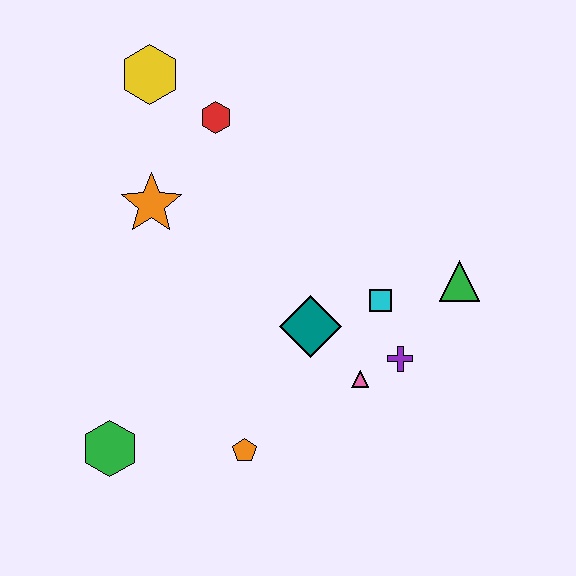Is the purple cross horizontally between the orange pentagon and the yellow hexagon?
No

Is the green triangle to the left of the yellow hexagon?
No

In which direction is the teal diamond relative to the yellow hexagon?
The teal diamond is below the yellow hexagon.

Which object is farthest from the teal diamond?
The yellow hexagon is farthest from the teal diamond.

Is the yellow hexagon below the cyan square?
No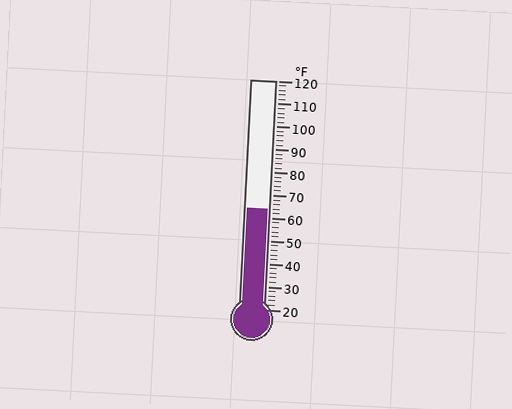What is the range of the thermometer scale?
The thermometer scale ranges from 20°F to 120°F.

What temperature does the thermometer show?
The thermometer shows approximately 64°F.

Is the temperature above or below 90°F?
The temperature is below 90°F.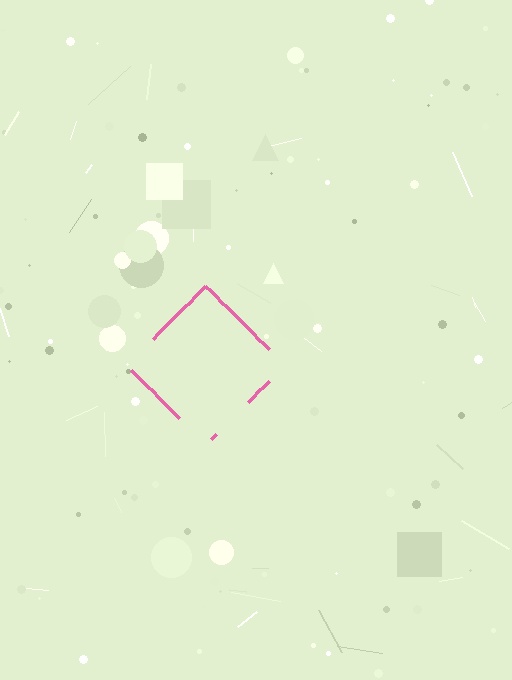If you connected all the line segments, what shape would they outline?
They would outline a diamond.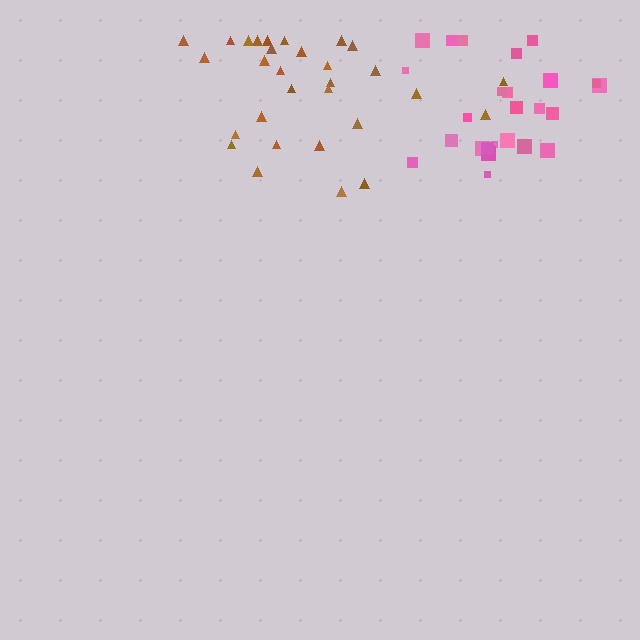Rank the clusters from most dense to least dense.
pink, brown.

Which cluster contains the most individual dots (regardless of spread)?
Brown (30).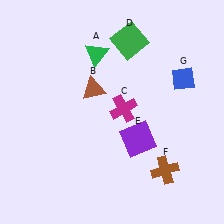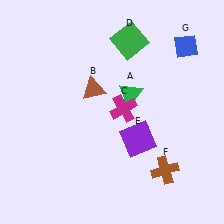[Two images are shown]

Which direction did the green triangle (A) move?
The green triangle (A) moved down.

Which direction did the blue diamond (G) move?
The blue diamond (G) moved up.